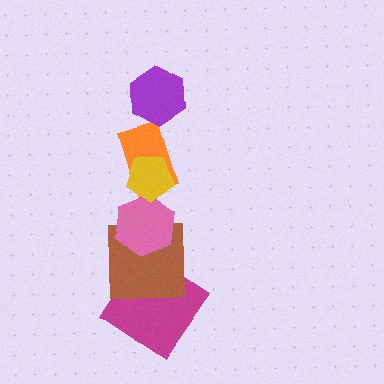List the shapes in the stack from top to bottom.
From top to bottom: the purple hexagon, the yellow pentagon, the orange rectangle, the pink hexagon, the brown square, the magenta diamond.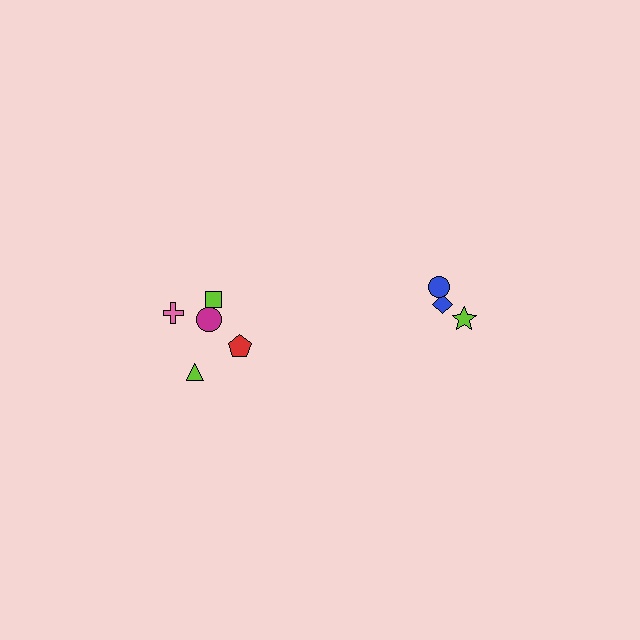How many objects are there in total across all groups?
There are 8 objects.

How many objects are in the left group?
There are 5 objects.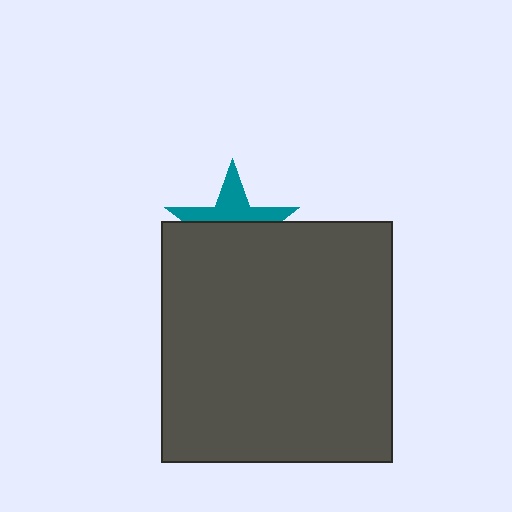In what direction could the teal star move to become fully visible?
The teal star could move up. That would shift it out from behind the dark gray rectangle entirely.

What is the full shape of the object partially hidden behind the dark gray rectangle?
The partially hidden object is a teal star.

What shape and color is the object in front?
The object in front is a dark gray rectangle.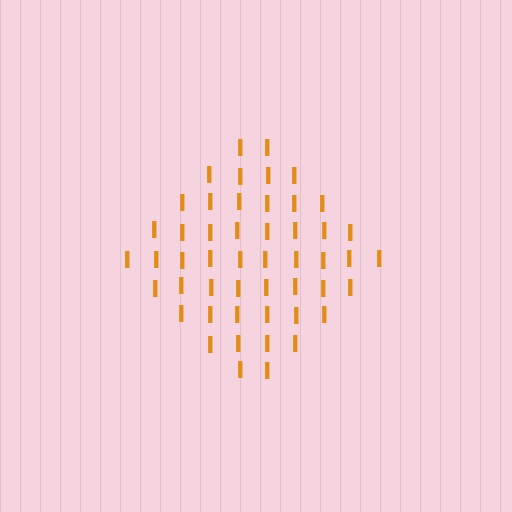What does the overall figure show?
The overall figure shows a diamond.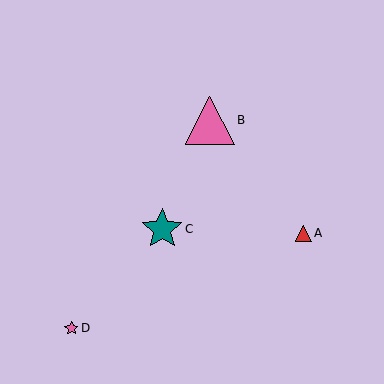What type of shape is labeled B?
Shape B is a pink triangle.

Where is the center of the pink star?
The center of the pink star is at (71, 328).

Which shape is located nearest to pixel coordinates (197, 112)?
The pink triangle (labeled B) at (210, 120) is nearest to that location.